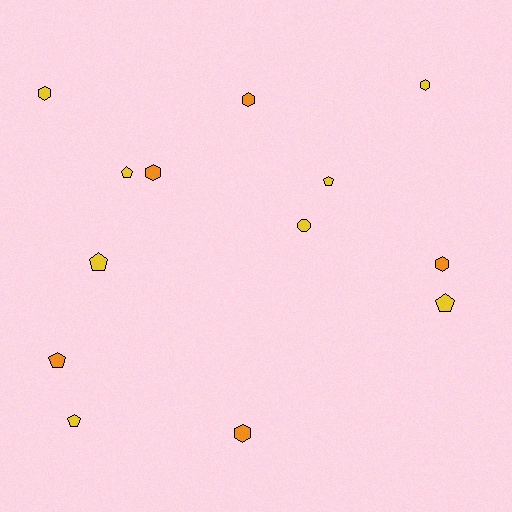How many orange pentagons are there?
There is 1 orange pentagon.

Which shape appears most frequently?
Pentagon, with 6 objects.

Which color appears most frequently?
Yellow, with 8 objects.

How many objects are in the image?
There are 13 objects.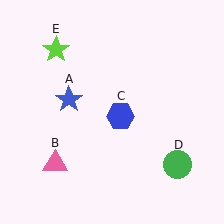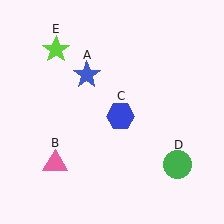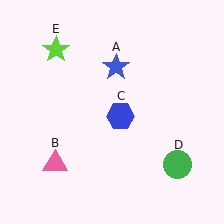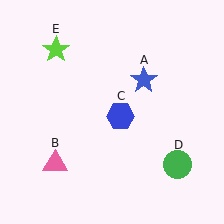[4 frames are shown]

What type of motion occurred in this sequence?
The blue star (object A) rotated clockwise around the center of the scene.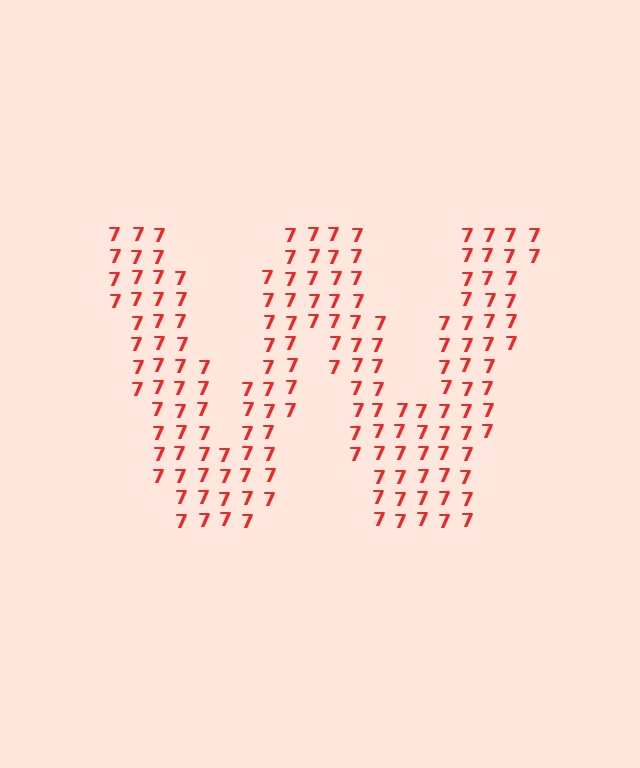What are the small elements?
The small elements are digit 7's.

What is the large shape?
The large shape is the letter W.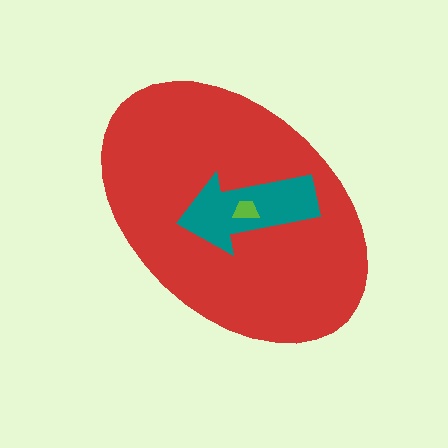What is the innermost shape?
The lime trapezoid.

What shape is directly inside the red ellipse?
The teal arrow.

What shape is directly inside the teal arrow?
The lime trapezoid.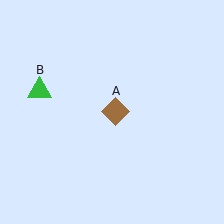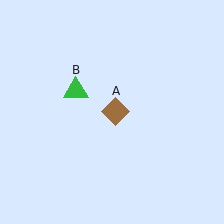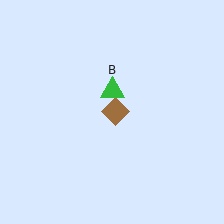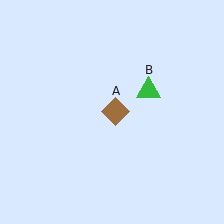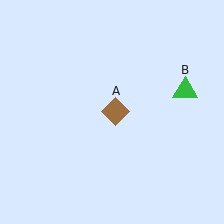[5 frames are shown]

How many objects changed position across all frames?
1 object changed position: green triangle (object B).